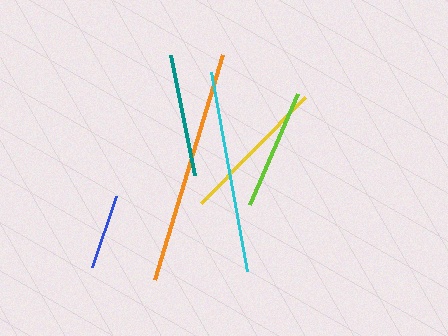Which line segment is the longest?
The orange line is the longest at approximately 236 pixels.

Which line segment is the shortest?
The blue line is the shortest at approximately 74 pixels.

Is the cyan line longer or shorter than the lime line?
The cyan line is longer than the lime line.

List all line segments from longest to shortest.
From longest to shortest: orange, cyan, yellow, teal, lime, blue.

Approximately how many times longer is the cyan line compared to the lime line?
The cyan line is approximately 1.7 times the length of the lime line.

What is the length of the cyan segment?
The cyan segment is approximately 203 pixels long.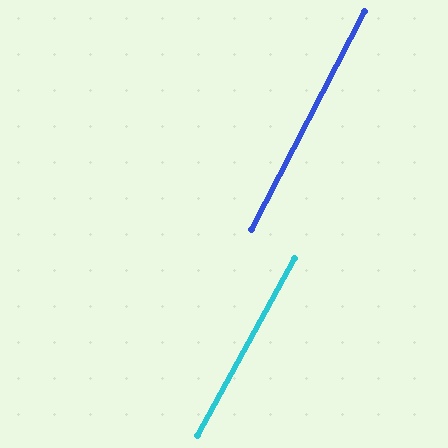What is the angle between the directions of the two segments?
Approximately 1 degree.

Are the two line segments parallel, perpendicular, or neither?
Parallel — their directions differ by only 1.4°.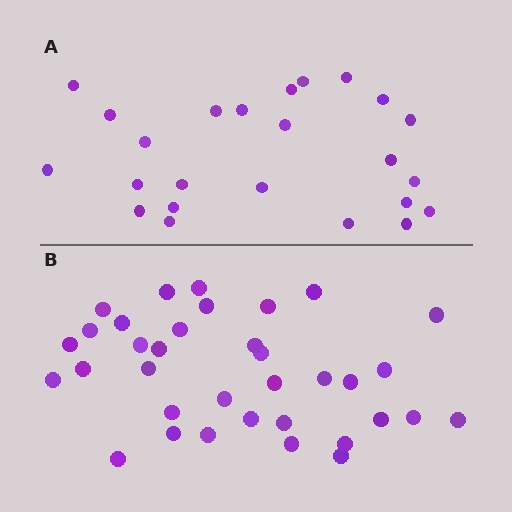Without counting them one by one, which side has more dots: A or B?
Region B (the bottom region) has more dots.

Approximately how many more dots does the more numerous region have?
Region B has roughly 12 or so more dots than region A.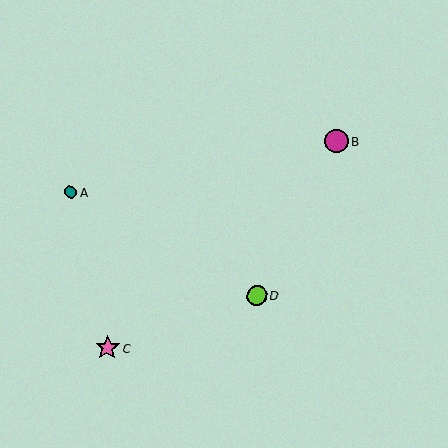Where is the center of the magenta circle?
The center of the magenta circle is at (336, 141).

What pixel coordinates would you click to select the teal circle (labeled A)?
Click at (70, 192) to select the teal circle A.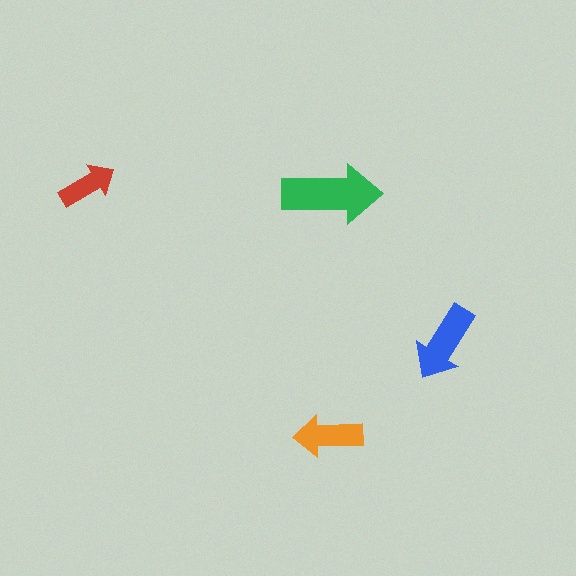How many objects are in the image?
There are 4 objects in the image.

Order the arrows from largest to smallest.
the green one, the blue one, the orange one, the red one.